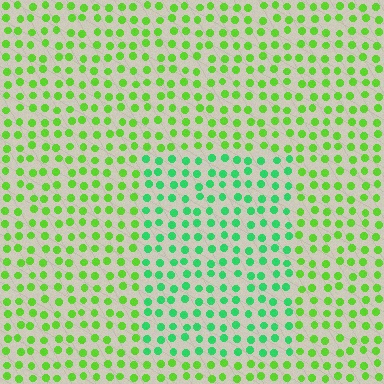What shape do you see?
I see a rectangle.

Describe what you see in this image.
The image is filled with small lime elements in a uniform arrangement. A rectangle-shaped region is visible where the elements are tinted to a slightly different hue, forming a subtle color boundary.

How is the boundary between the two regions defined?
The boundary is defined purely by a slight shift in hue (about 37 degrees). Spacing, size, and orientation are identical on both sides.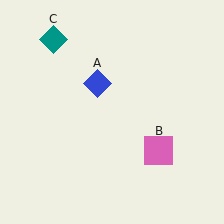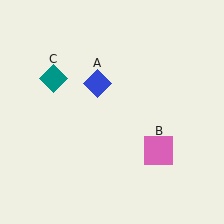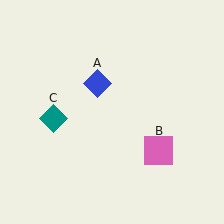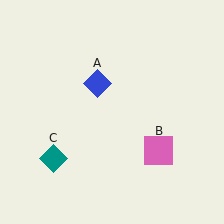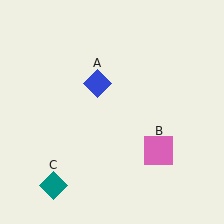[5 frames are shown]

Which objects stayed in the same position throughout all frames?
Blue diamond (object A) and pink square (object B) remained stationary.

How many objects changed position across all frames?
1 object changed position: teal diamond (object C).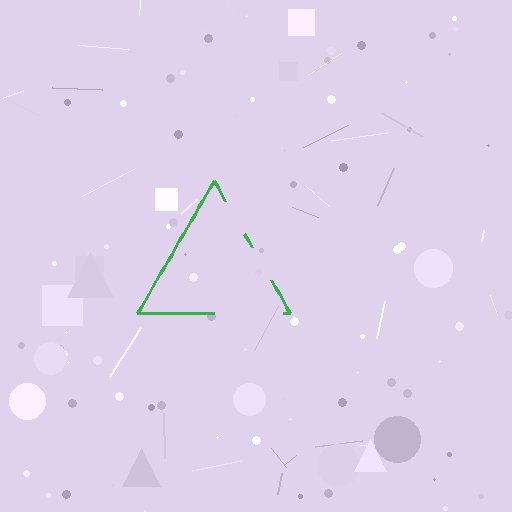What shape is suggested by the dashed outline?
The dashed outline suggests a triangle.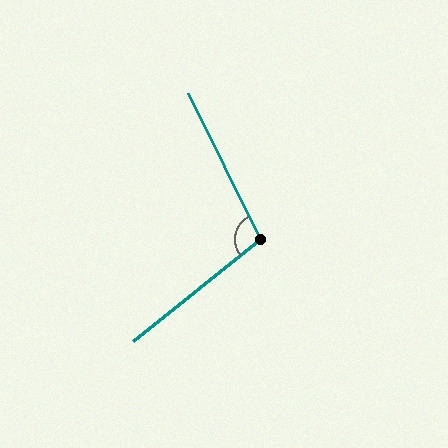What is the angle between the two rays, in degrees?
Approximately 102 degrees.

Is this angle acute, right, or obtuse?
It is obtuse.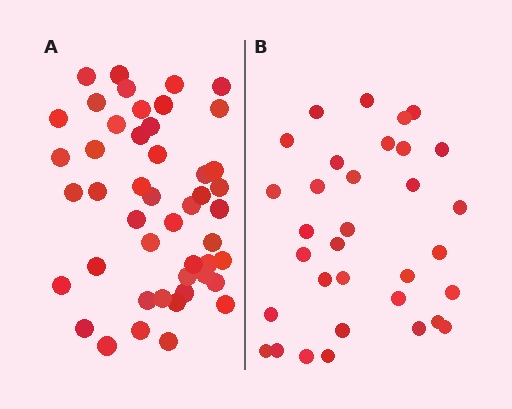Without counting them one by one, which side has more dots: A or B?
Region A (the left region) has more dots.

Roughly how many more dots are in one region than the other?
Region A has approximately 15 more dots than region B.